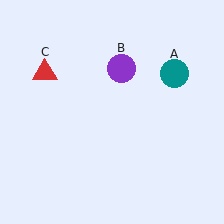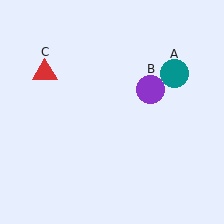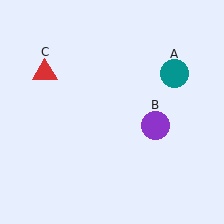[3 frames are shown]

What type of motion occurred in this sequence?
The purple circle (object B) rotated clockwise around the center of the scene.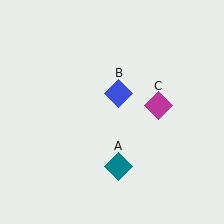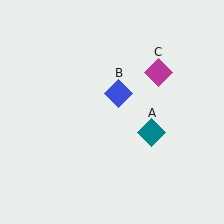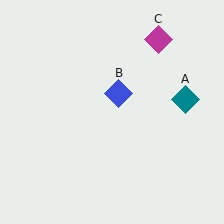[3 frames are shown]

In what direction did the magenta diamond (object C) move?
The magenta diamond (object C) moved up.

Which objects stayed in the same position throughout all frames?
Blue diamond (object B) remained stationary.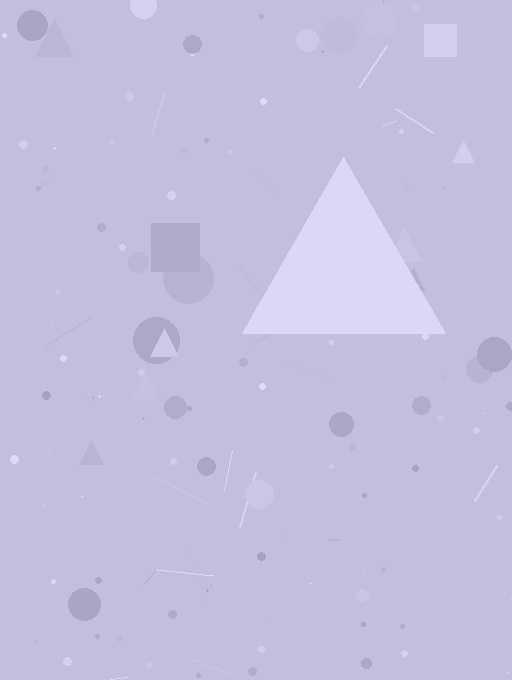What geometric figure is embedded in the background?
A triangle is embedded in the background.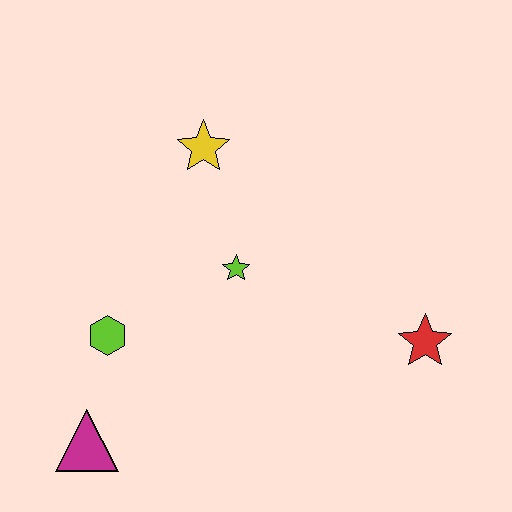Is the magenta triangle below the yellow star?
Yes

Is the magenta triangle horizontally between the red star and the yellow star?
No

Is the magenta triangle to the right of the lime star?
No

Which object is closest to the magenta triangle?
The lime hexagon is closest to the magenta triangle.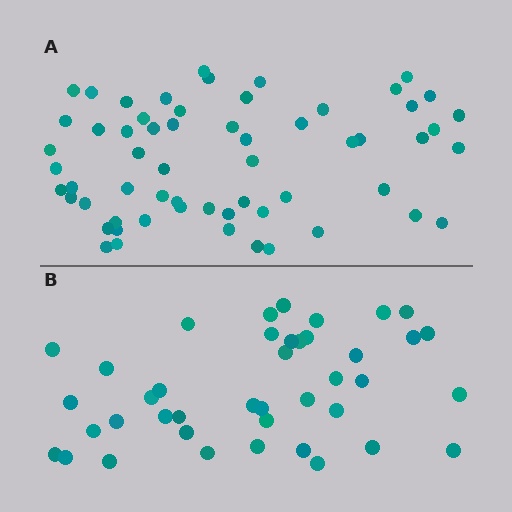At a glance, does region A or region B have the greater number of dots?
Region A (the top region) has more dots.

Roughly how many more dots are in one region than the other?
Region A has approximately 20 more dots than region B.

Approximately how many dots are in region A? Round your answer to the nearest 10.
About 60 dots.